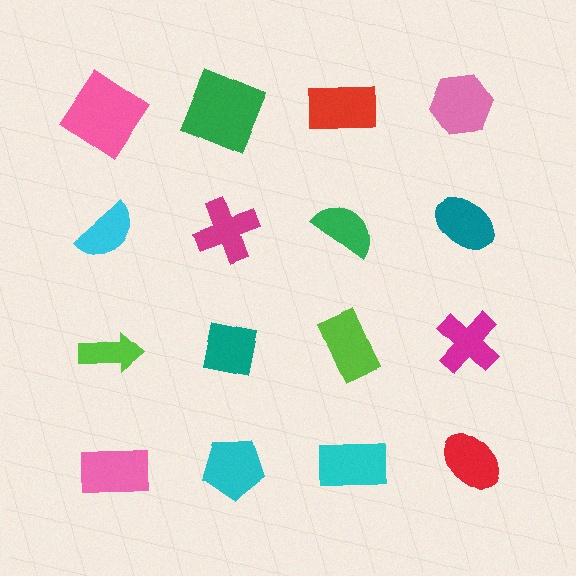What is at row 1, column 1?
A pink diamond.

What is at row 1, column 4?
A pink hexagon.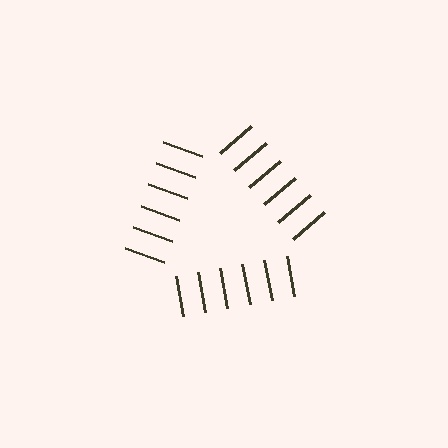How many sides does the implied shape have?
3 sides — the line-ends trace a triangle.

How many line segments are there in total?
18 — 6 along each of the 3 edges.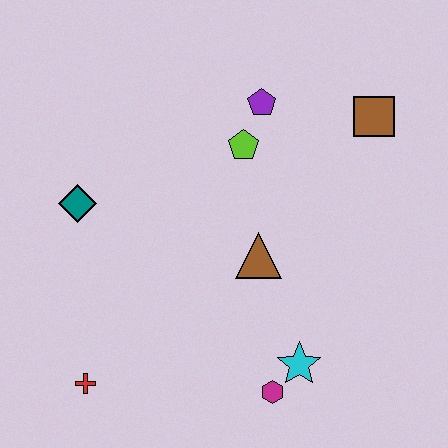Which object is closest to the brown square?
The purple pentagon is closest to the brown square.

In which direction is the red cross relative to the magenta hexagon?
The red cross is to the left of the magenta hexagon.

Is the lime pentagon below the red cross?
No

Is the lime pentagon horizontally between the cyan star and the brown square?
No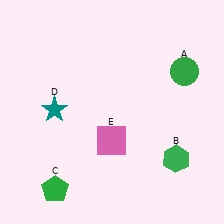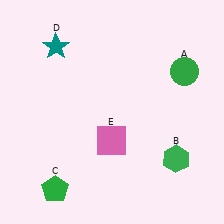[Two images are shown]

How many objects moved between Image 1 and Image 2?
1 object moved between the two images.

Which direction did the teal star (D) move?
The teal star (D) moved up.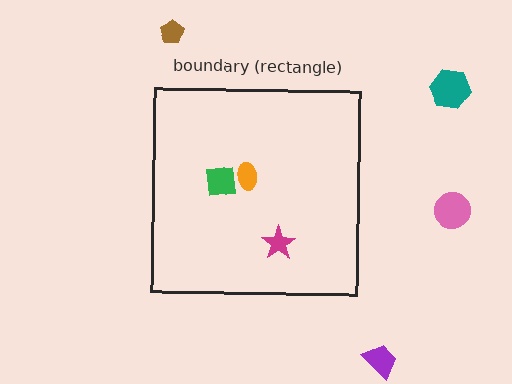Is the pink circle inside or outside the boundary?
Outside.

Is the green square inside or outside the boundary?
Inside.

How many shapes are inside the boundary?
3 inside, 4 outside.